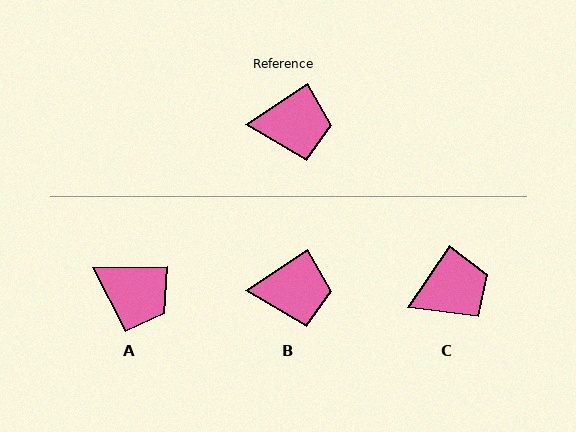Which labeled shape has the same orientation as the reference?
B.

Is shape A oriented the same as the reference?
No, it is off by about 32 degrees.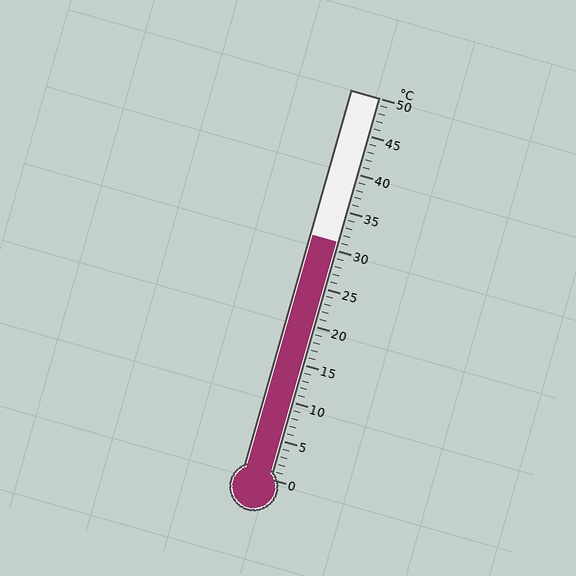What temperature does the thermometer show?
The thermometer shows approximately 31°C.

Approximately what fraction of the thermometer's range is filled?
The thermometer is filled to approximately 60% of its range.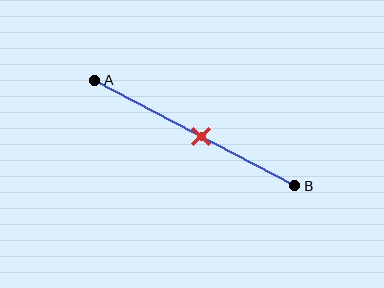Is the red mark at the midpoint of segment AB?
No, the mark is at about 55% from A, not at the 50% midpoint.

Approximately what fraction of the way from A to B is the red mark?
The red mark is approximately 55% of the way from A to B.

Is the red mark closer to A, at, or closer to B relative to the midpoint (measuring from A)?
The red mark is closer to point B than the midpoint of segment AB.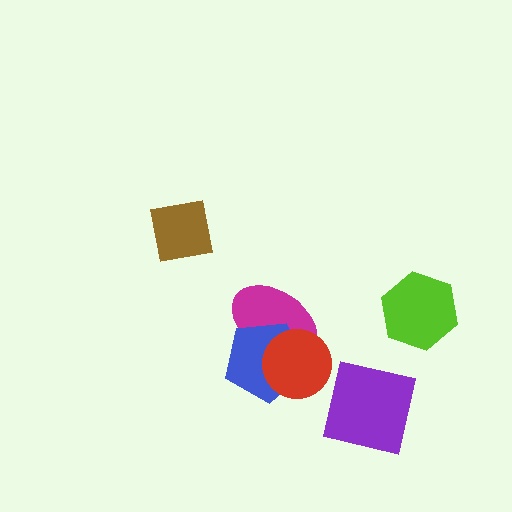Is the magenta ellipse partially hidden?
Yes, it is partially covered by another shape.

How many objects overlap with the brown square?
0 objects overlap with the brown square.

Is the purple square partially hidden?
No, no other shape covers it.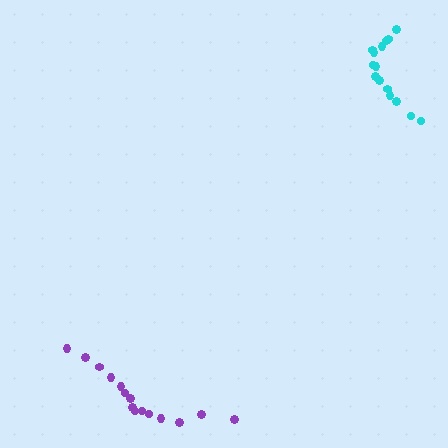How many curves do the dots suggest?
There are 2 distinct paths.